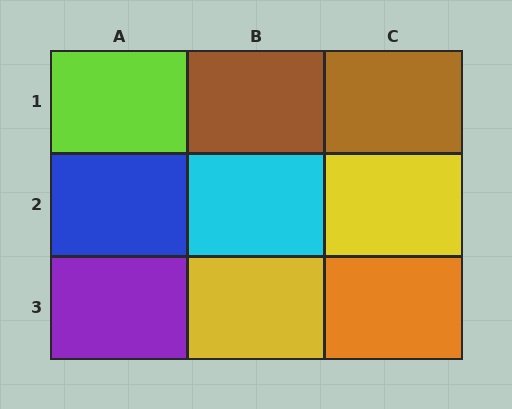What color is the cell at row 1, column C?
Brown.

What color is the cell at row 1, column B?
Brown.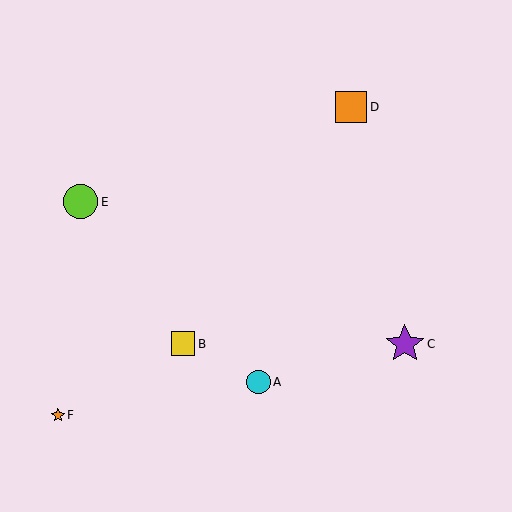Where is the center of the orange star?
The center of the orange star is at (58, 415).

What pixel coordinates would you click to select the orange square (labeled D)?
Click at (351, 107) to select the orange square D.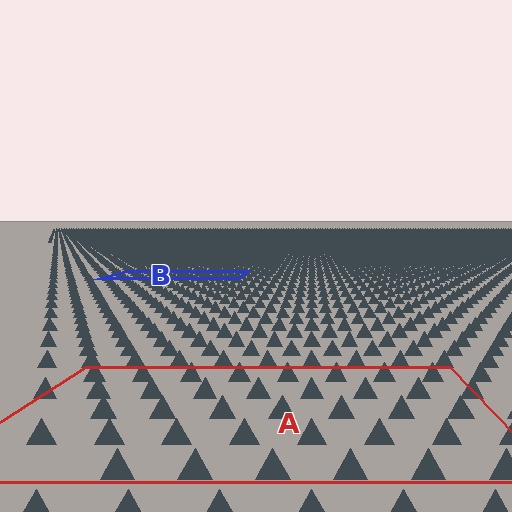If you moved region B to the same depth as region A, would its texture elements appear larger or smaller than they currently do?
They would appear larger. At a closer depth, the same texture elements are projected at a bigger on-screen size.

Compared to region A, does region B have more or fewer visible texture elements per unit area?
Region B has more texture elements per unit area — they are packed more densely because it is farther away.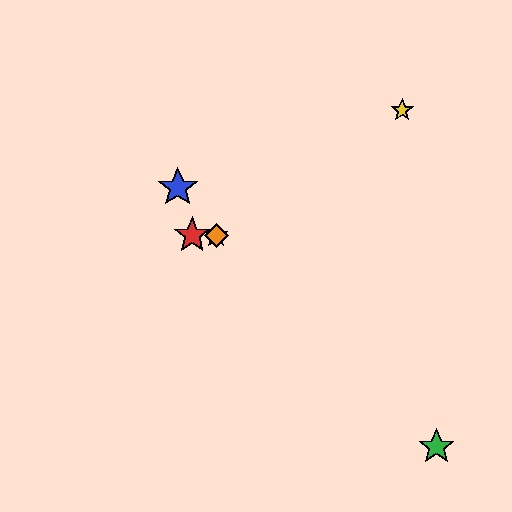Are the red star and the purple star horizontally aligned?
Yes, both are at y≈235.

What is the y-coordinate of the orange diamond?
The orange diamond is at y≈235.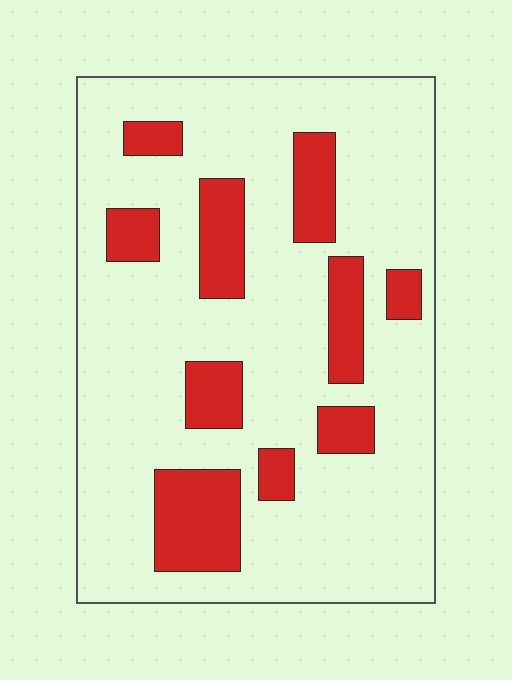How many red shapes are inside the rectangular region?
10.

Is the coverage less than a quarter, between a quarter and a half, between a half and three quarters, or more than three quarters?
Less than a quarter.